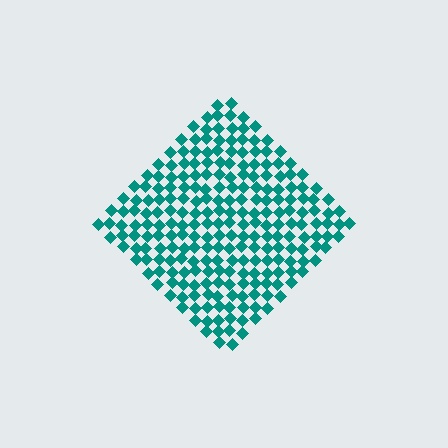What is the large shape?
The large shape is a diamond.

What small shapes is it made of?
It is made of small diamonds.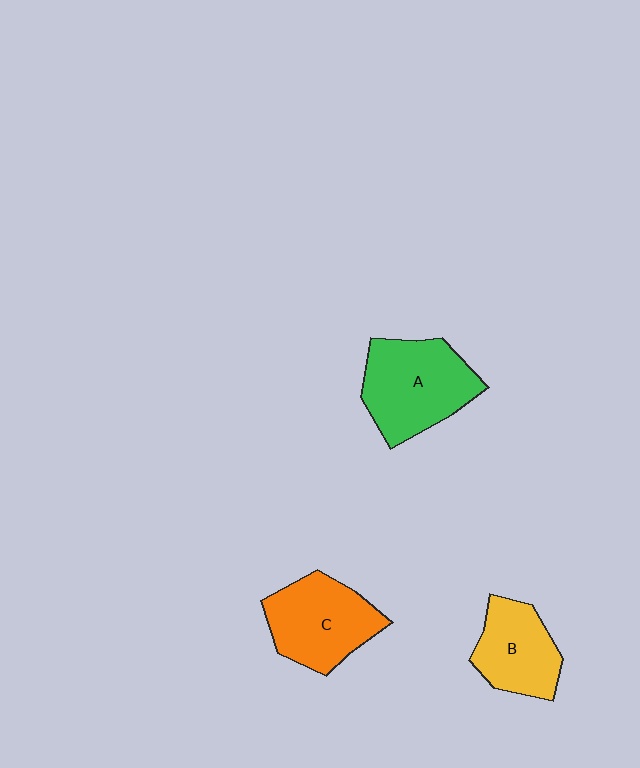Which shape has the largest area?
Shape A (green).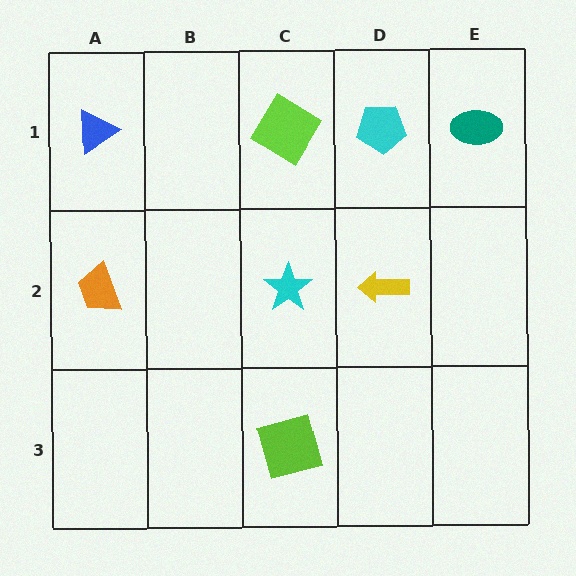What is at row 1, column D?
A cyan pentagon.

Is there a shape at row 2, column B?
No, that cell is empty.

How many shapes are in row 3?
1 shape.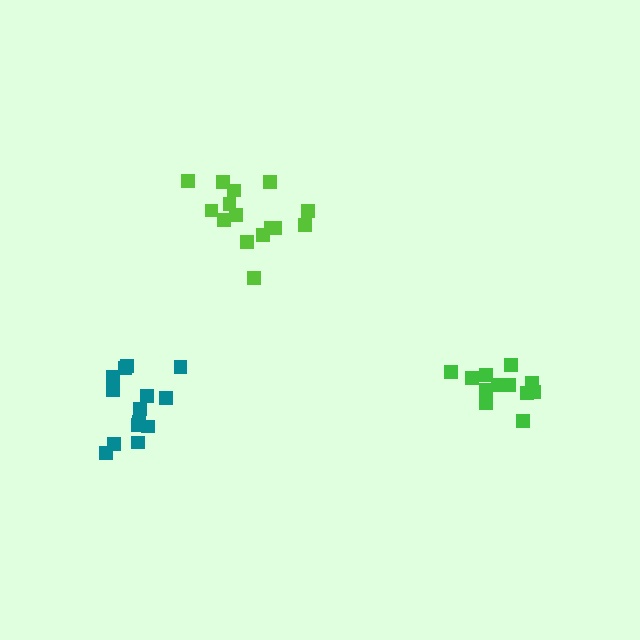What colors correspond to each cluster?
The clusters are colored: green, lime, teal.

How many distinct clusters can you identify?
There are 3 distinct clusters.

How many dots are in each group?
Group 1: 12 dots, Group 2: 15 dots, Group 3: 14 dots (41 total).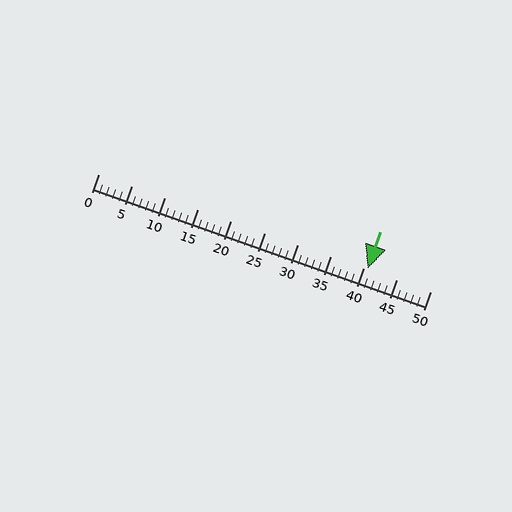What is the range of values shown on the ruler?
The ruler shows values from 0 to 50.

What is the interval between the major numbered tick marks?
The major tick marks are spaced 5 units apart.